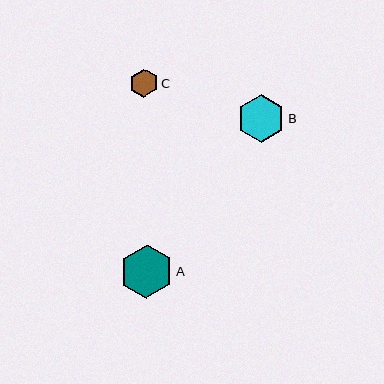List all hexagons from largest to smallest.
From largest to smallest: A, B, C.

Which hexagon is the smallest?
Hexagon C is the smallest with a size of approximately 28 pixels.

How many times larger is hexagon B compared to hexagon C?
Hexagon B is approximately 1.7 times the size of hexagon C.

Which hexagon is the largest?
Hexagon A is the largest with a size of approximately 53 pixels.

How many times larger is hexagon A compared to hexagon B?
Hexagon A is approximately 1.1 times the size of hexagon B.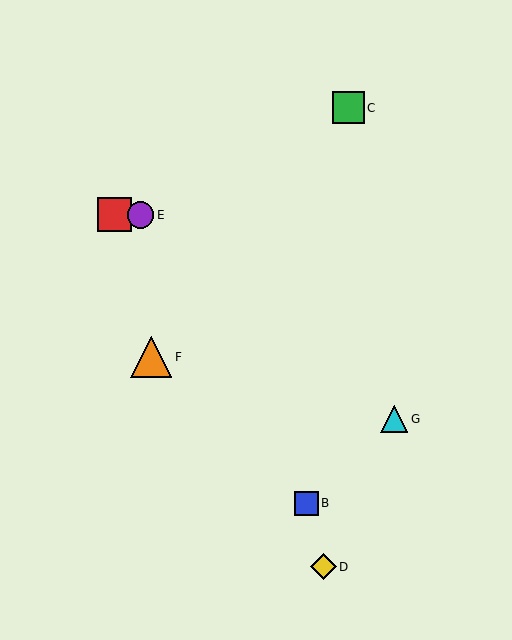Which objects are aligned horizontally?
Objects A, E are aligned horizontally.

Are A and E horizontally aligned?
Yes, both are at y≈215.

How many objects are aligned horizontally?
2 objects (A, E) are aligned horizontally.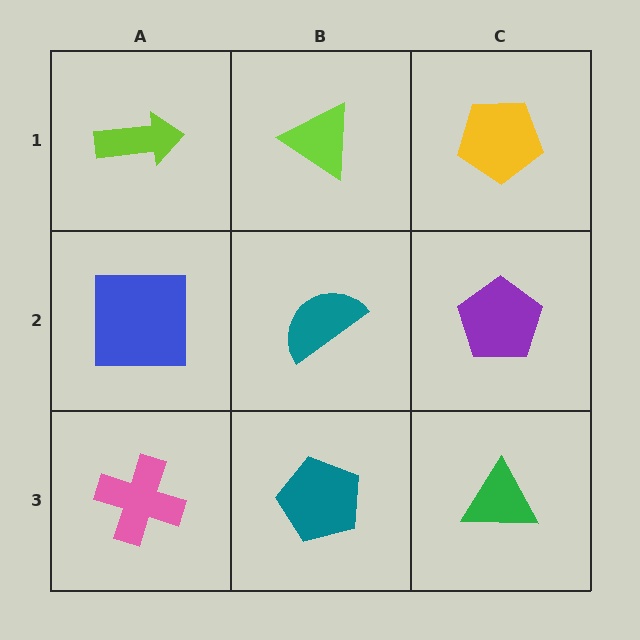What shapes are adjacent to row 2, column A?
A lime arrow (row 1, column A), a pink cross (row 3, column A), a teal semicircle (row 2, column B).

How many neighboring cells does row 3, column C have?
2.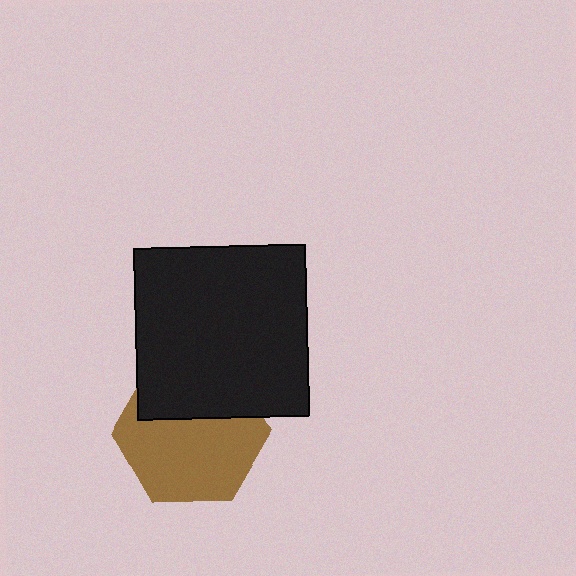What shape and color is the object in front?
The object in front is a black square.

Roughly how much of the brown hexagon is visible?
About half of it is visible (roughly 63%).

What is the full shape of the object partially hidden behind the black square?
The partially hidden object is a brown hexagon.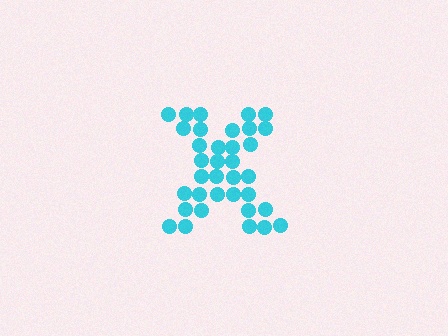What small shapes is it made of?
It is made of small circles.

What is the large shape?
The large shape is the letter X.